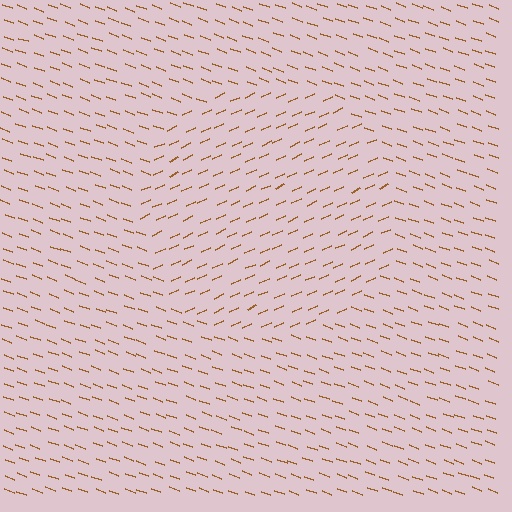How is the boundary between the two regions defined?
The boundary is defined purely by a change in line orientation (approximately 45 degrees difference). All lines are the same color and thickness.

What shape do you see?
I see a circle.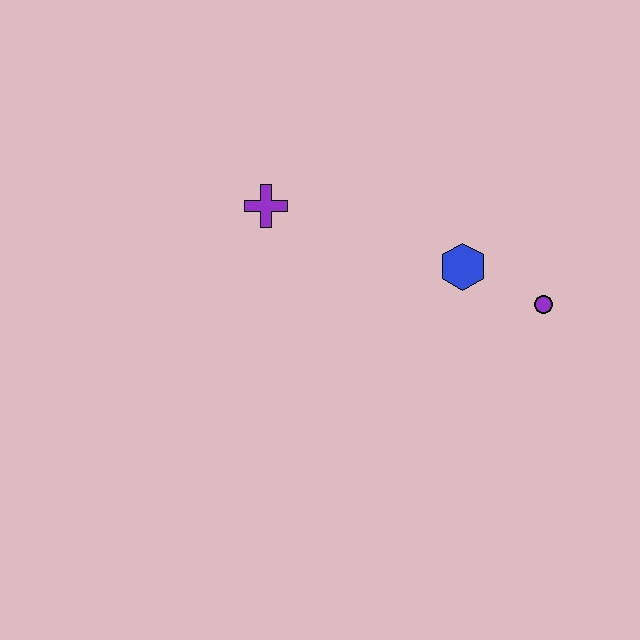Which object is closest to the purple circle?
The blue hexagon is closest to the purple circle.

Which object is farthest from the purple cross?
The purple circle is farthest from the purple cross.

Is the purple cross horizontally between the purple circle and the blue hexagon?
No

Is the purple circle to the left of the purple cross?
No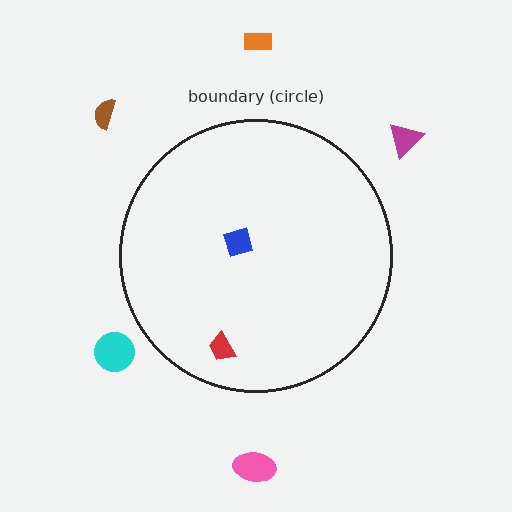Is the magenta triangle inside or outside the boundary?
Outside.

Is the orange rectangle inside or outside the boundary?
Outside.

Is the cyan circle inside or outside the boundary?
Outside.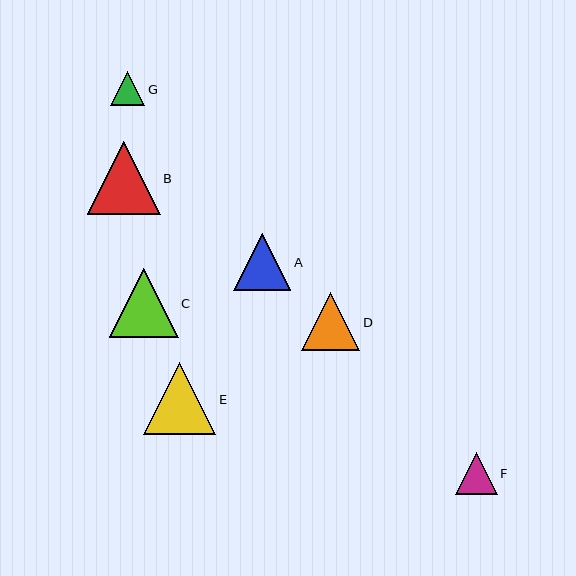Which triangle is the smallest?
Triangle G is the smallest with a size of approximately 34 pixels.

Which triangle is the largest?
Triangle B is the largest with a size of approximately 73 pixels.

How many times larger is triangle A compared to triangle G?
Triangle A is approximately 1.7 times the size of triangle G.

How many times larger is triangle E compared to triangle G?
Triangle E is approximately 2.1 times the size of triangle G.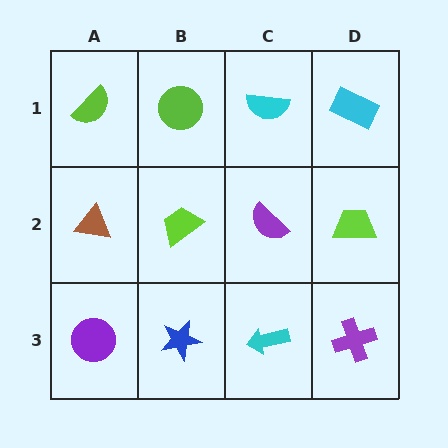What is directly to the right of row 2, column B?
A purple semicircle.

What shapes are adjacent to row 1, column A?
A brown triangle (row 2, column A), a lime circle (row 1, column B).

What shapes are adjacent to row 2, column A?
A lime semicircle (row 1, column A), a purple circle (row 3, column A), a lime trapezoid (row 2, column B).